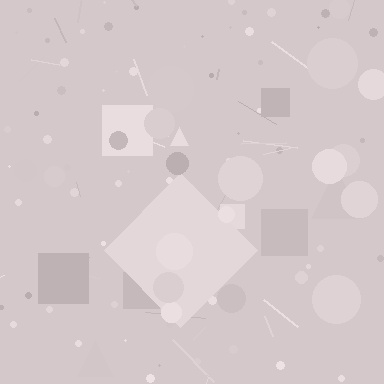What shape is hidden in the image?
A diamond is hidden in the image.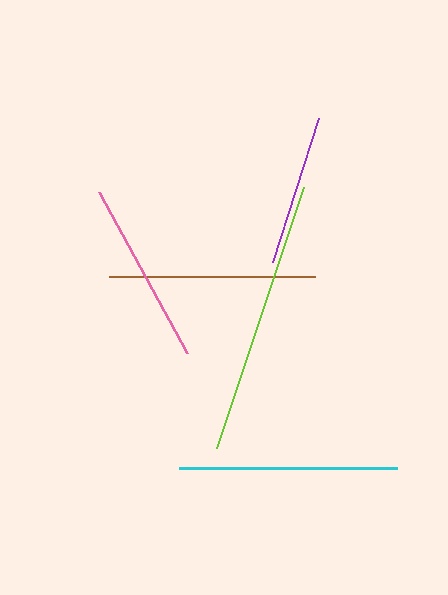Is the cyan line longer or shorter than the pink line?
The cyan line is longer than the pink line.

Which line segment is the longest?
The lime line is the longest at approximately 275 pixels.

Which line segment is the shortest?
The purple line is the shortest at approximately 151 pixels.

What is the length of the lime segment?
The lime segment is approximately 275 pixels long.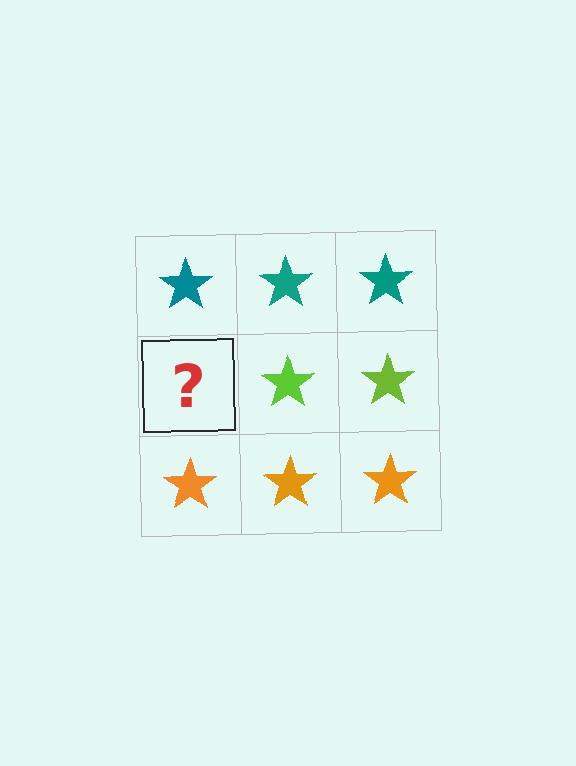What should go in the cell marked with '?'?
The missing cell should contain a lime star.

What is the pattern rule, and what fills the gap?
The rule is that each row has a consistent color. The gap should be filled with a lime star.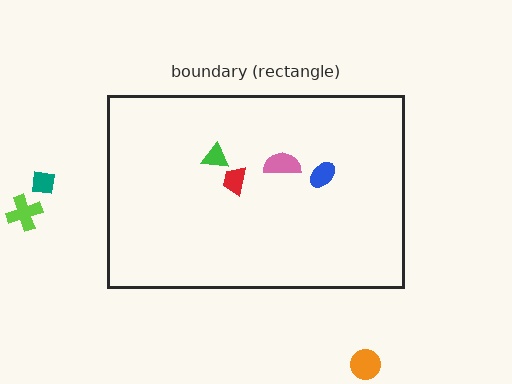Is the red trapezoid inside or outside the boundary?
Inside.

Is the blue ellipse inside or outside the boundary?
Inside.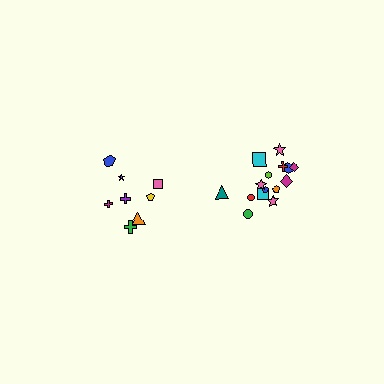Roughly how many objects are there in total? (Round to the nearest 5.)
Roughly 25 objects in total.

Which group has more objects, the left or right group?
The right group.